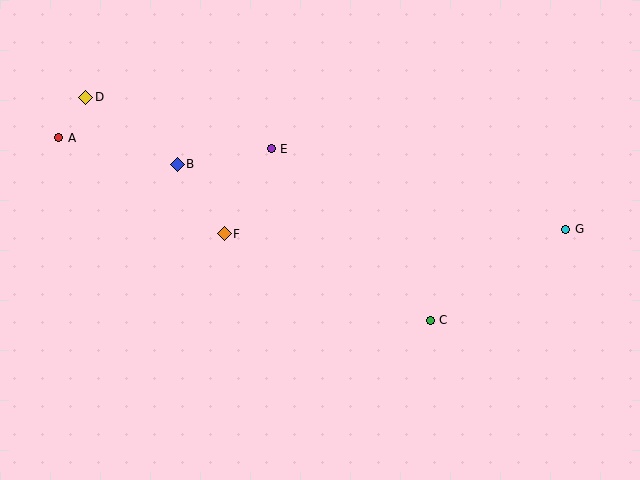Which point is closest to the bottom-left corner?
Point F is closest to the bottom-left corner.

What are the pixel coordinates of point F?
Point F is at (224, 234).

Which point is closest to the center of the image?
Point F at (224, 234) is closest to the center.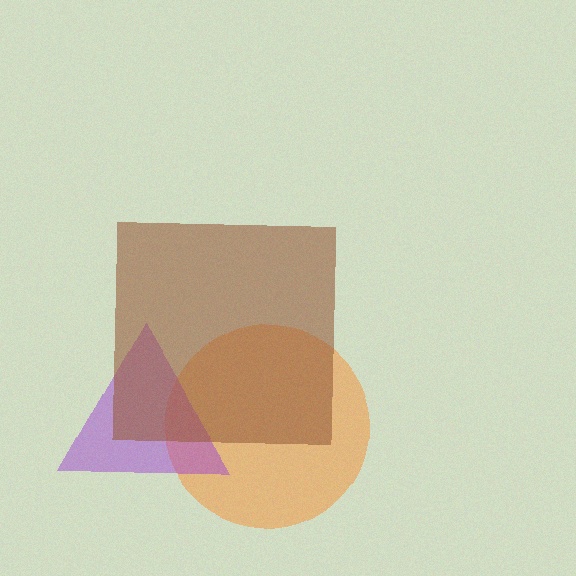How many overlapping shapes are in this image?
There are 3 overlapping shapes in the image.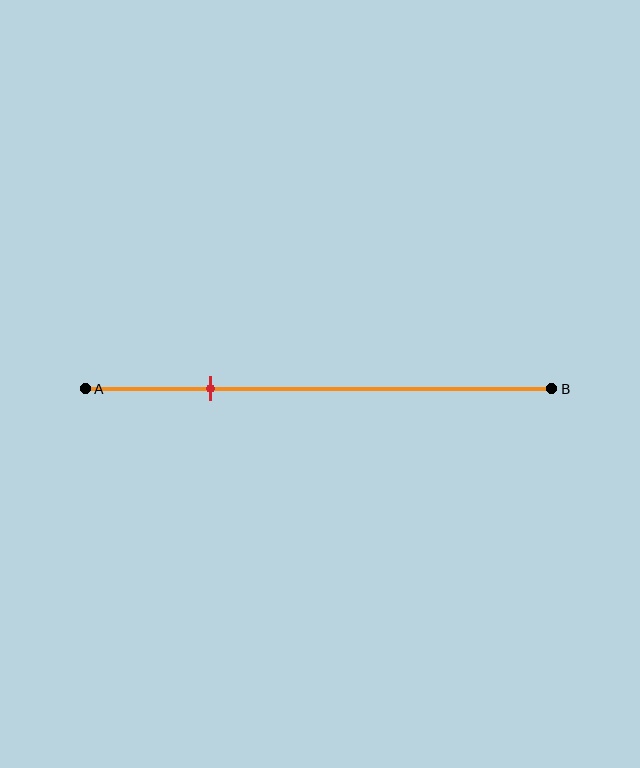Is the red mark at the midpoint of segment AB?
No, the mark is at about 25% from A, not at the 50% midpoint.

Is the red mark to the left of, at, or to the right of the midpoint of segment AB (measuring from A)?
The red mark is to the left of the midpoint of segment AB.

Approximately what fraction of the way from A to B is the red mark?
The red mark is approximately 25% of the way from A to B.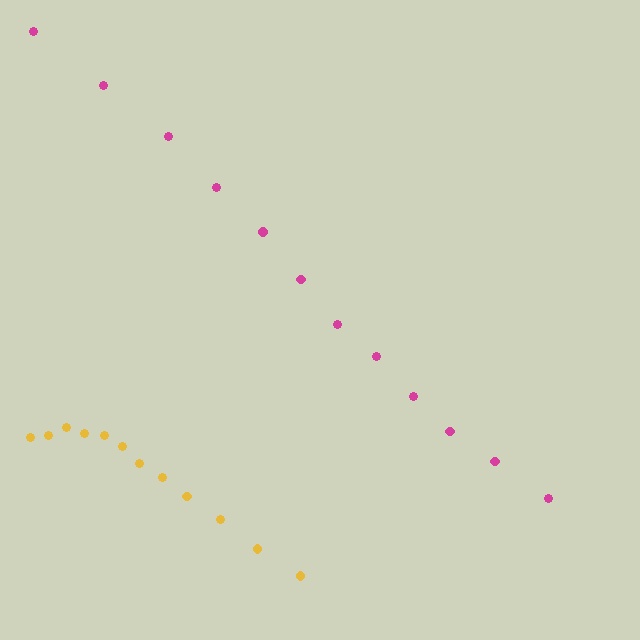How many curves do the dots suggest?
There are 2 distinct paths.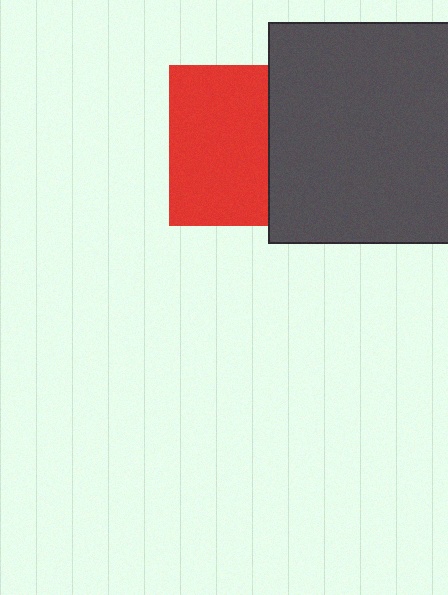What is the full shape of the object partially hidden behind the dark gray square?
The partially hidden object is a red square.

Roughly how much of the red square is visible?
About half of it is visible (roughly 61%).